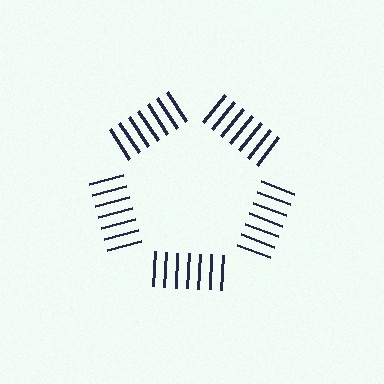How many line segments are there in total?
35 — 7 along each of the 5 edges.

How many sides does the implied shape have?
5 sides — the line-ends trace a pentagon.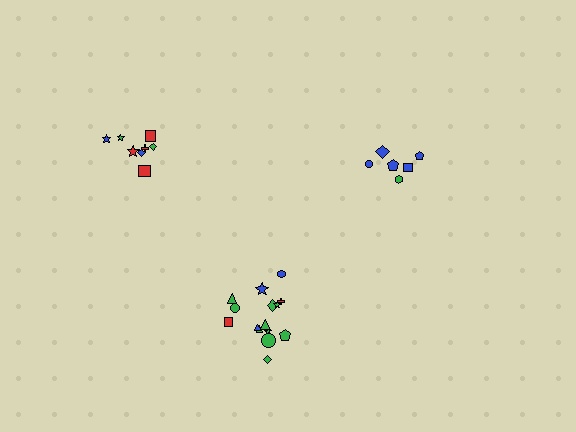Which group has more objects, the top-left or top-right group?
The top-left group.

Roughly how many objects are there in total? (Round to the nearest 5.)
Roughly 30 objects in total.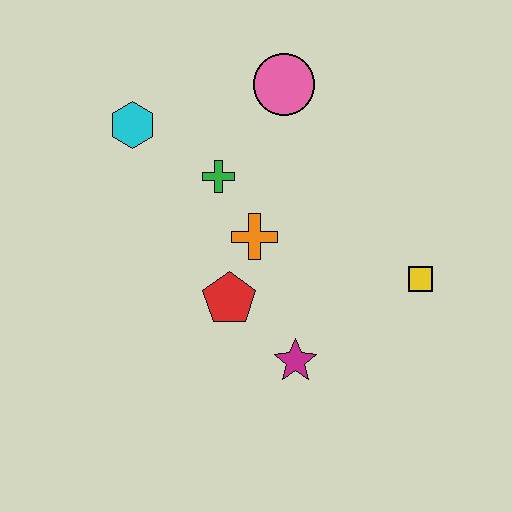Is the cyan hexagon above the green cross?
Yes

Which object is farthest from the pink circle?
The magenta star is farthest from the pink circle.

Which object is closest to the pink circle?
The green cross is closest to the pink circle.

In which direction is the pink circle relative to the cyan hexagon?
The pink circle is to the right of the cyan hexagon.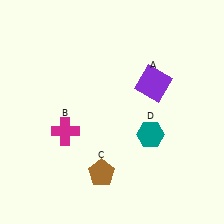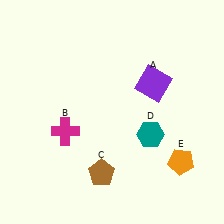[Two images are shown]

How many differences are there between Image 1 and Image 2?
There is 1 difference between the two images.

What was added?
An orange pentagon (E) was added in Image 2.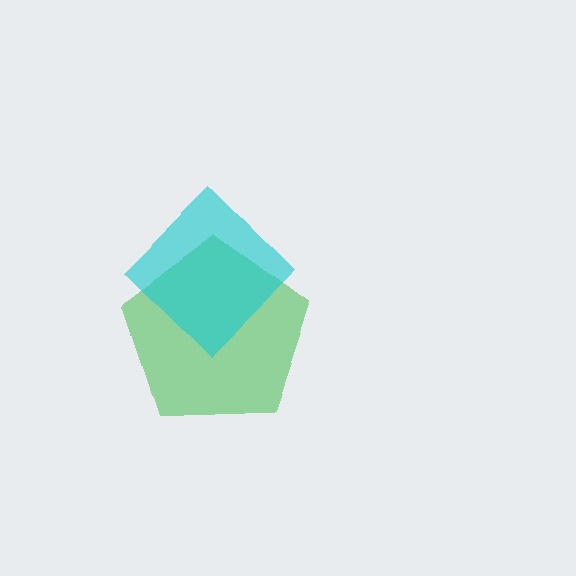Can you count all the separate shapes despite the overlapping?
Yes, there are 2 separate shapes.